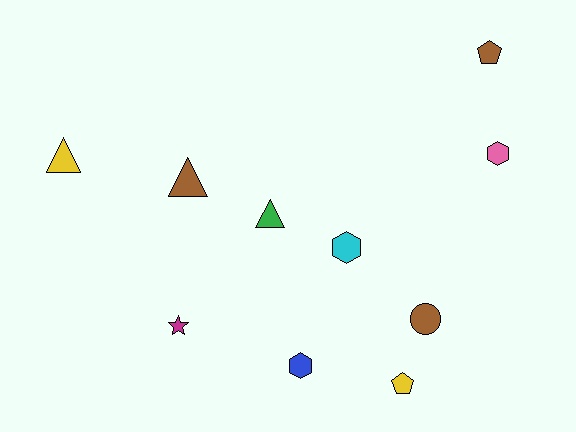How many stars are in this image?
There is 1 star.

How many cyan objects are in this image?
There is 1 cyan object.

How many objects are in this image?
There are 10 objects.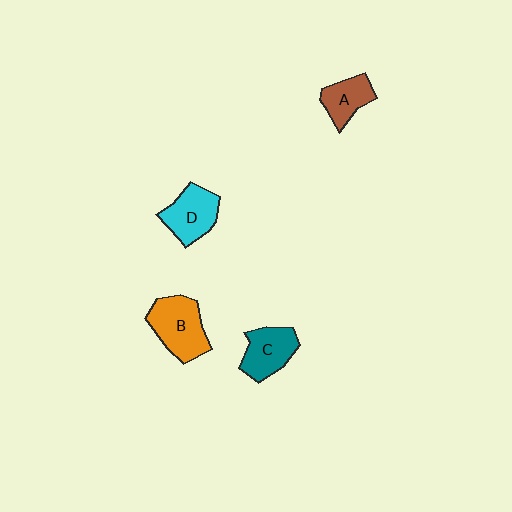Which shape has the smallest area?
Shape A (brown).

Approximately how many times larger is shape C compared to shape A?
Approximately 1.3 times.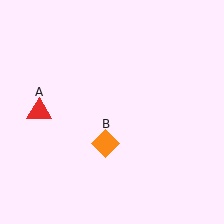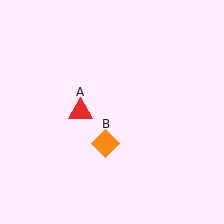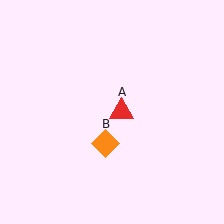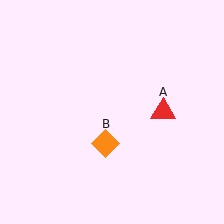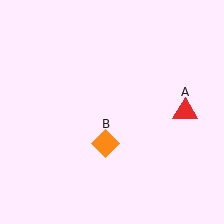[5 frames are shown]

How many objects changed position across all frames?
1 object changed position: red triangle (object A).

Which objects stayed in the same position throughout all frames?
Orange diamond (object B) remained stationary.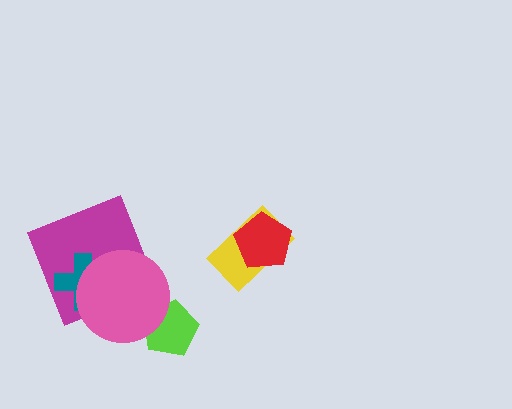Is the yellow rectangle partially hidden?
Yes, it is partially covered by another shape.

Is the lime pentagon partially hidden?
Yes, it is partially covered by another shape.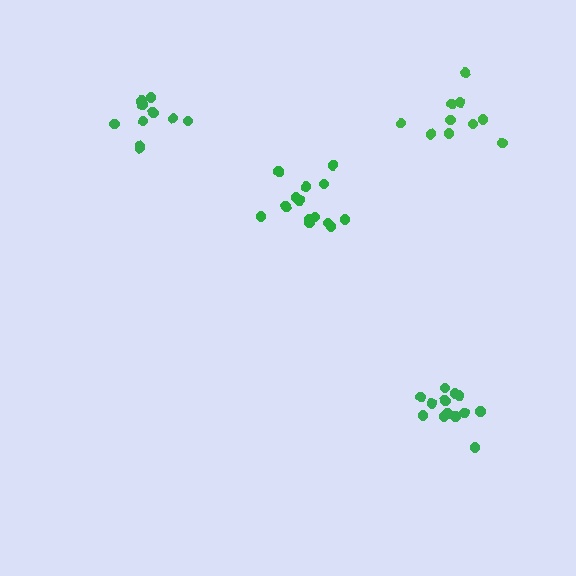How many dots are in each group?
Group 1: 10 dots, Group 2: 14 dots, Group 3: 13 dots, Group 4: 10 dots (47 total).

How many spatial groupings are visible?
There are 4 spatial groupings.